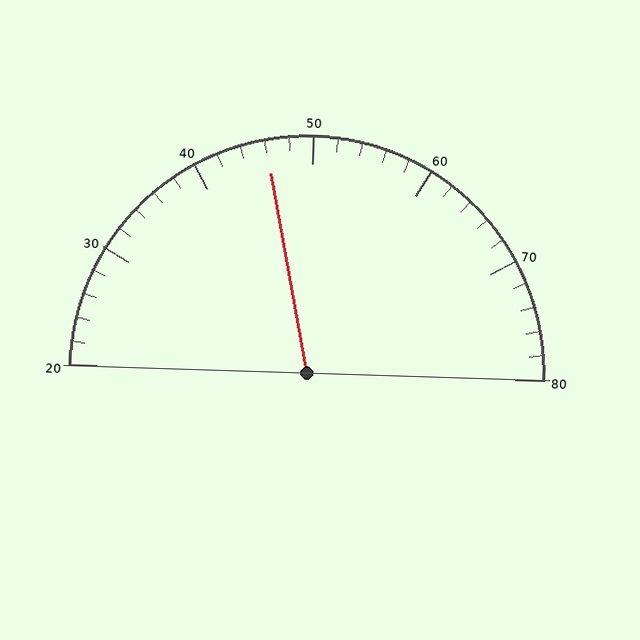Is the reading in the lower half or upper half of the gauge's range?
The reading is in the lower half of the range (20 to 80).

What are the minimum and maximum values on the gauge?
The gauge ranges from 20 to 80.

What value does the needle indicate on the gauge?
The needle indicates approximately 46.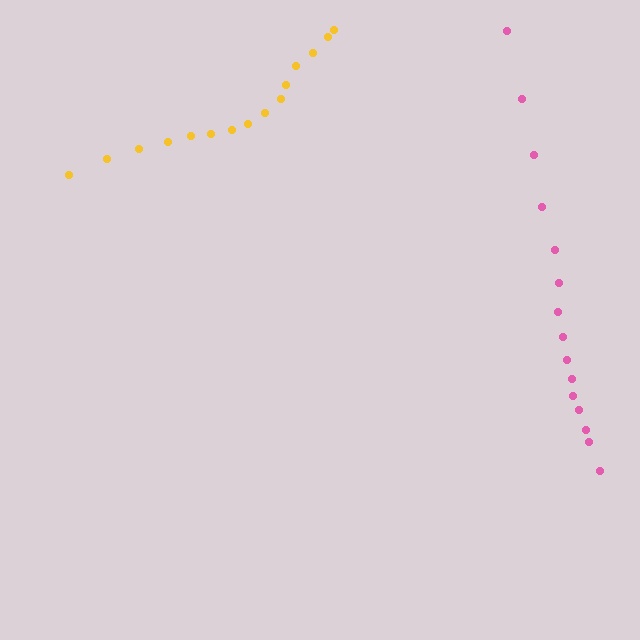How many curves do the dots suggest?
There are 2 distinct paths.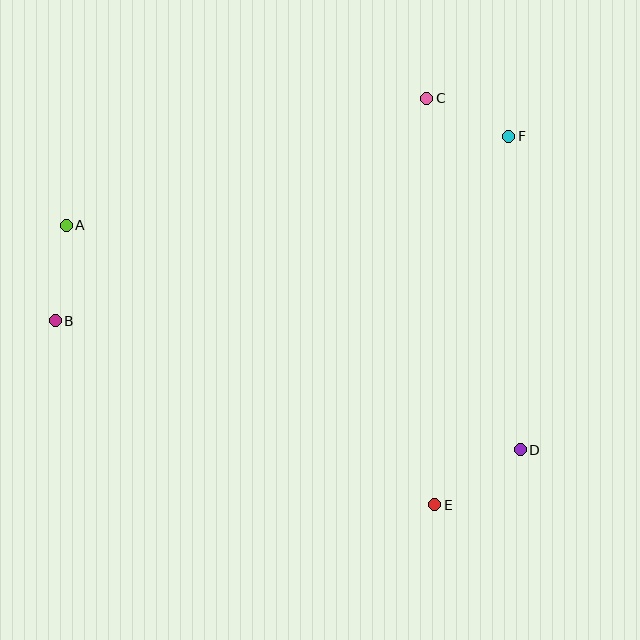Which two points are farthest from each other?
Points A and D are farthest from each other.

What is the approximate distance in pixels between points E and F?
The distance between E and F is approximately 376 pixels.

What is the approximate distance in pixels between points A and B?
The distance between A and B is approximately 96 pixels.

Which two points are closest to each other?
Points C and F are closest to each other.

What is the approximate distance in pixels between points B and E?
The distance between B and E is approximately 422 pixels.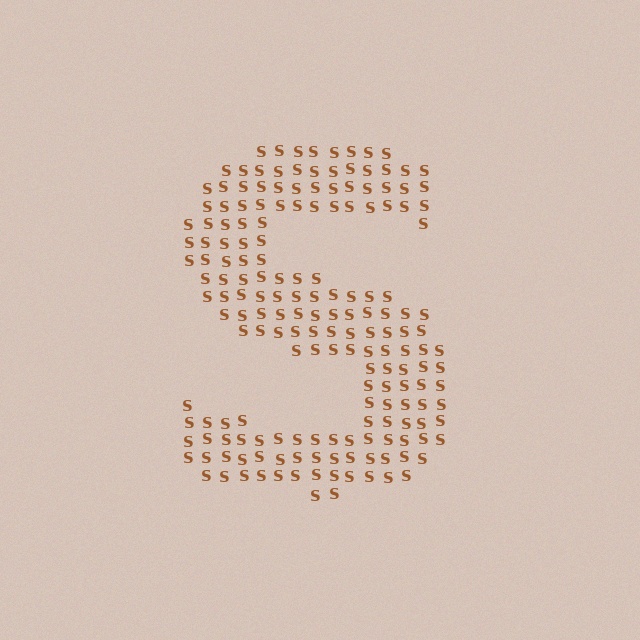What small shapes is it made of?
It is made of small letter S's.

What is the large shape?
The large shape is the letter S.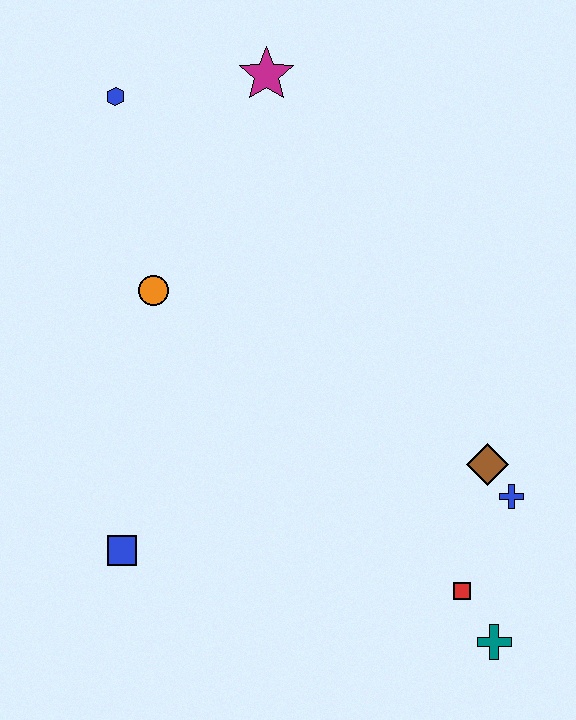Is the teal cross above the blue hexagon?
No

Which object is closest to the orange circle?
The blue hexagon is closest to the orange circle.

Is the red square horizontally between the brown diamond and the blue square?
Yes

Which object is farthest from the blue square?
The magenta star is farthest from the blue square.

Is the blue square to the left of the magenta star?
Yes